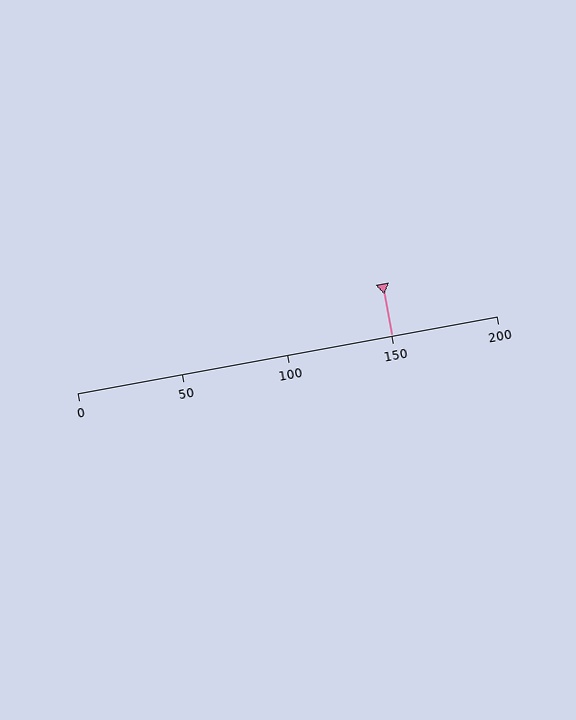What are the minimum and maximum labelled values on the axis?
The axis runs from 0 to 200.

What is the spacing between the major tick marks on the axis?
The major ticks are spaced 50 apart.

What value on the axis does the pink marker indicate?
The marker indicates approximately 150.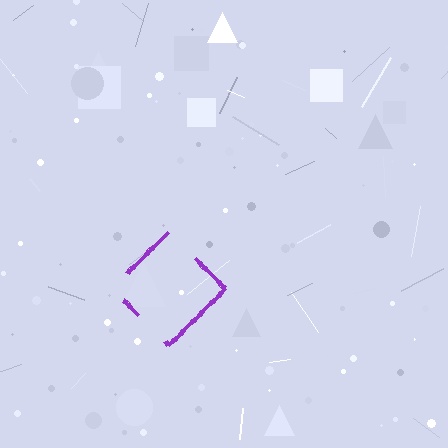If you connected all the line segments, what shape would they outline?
They would outline a diamond.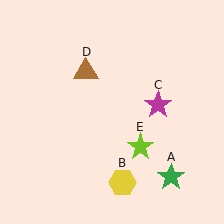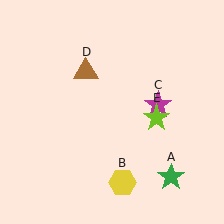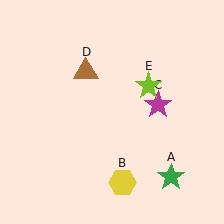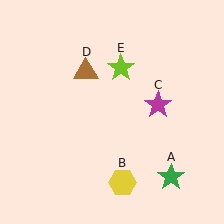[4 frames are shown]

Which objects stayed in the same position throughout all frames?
Green star (object A) and yellow hexagon (object B) and magenta star (object C) and brown triangle (object D) remained stationary.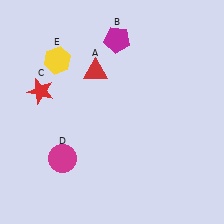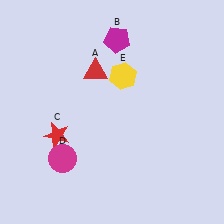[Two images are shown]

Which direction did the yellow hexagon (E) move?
The yellow hexagon (E) moved right.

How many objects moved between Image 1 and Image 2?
2 objects moved between the two images.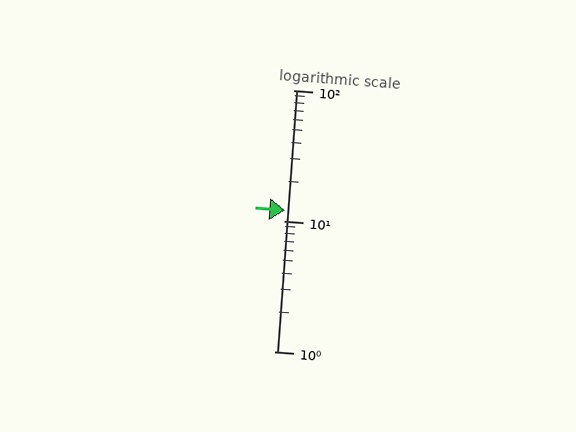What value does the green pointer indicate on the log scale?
The pointer indicates approximately 12.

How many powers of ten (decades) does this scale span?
The scale spans 2 decades, from 1 to 100.